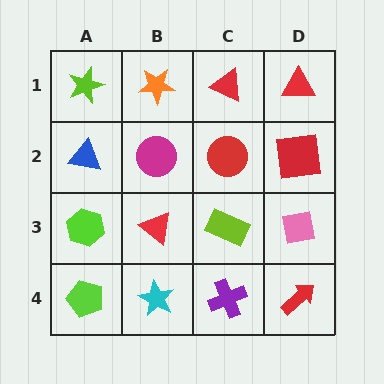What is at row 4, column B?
A cyan star.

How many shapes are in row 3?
4 shapes.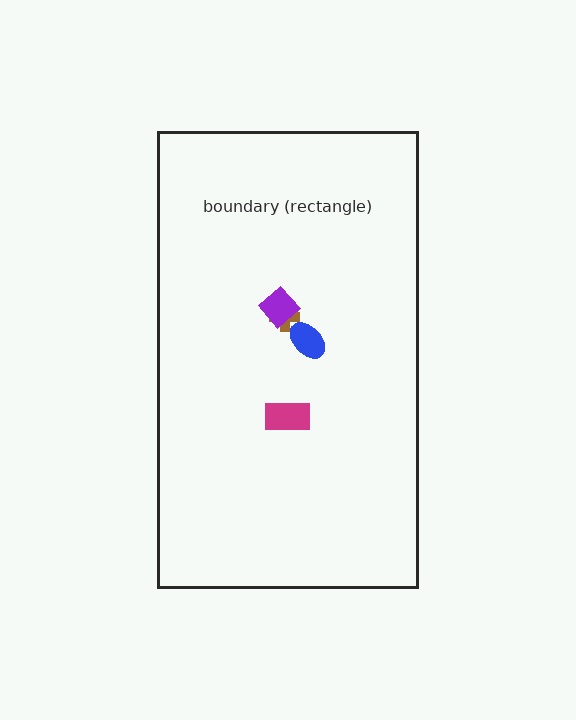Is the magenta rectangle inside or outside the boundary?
Inside.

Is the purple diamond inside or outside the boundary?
Inside.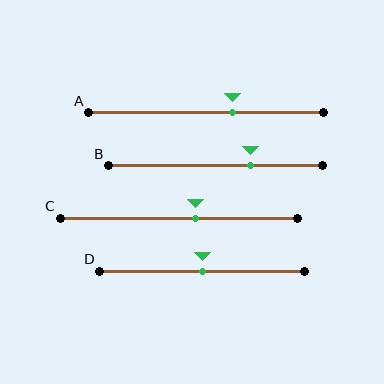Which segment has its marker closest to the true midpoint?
Segment D has its marker closest to the true midpoint.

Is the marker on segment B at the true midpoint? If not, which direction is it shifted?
No, the marker on segment B is shifted to the right by about 16% of the segment length.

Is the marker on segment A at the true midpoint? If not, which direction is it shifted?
No, the marker on segment A is shifted to the right by about 11% of the segment length.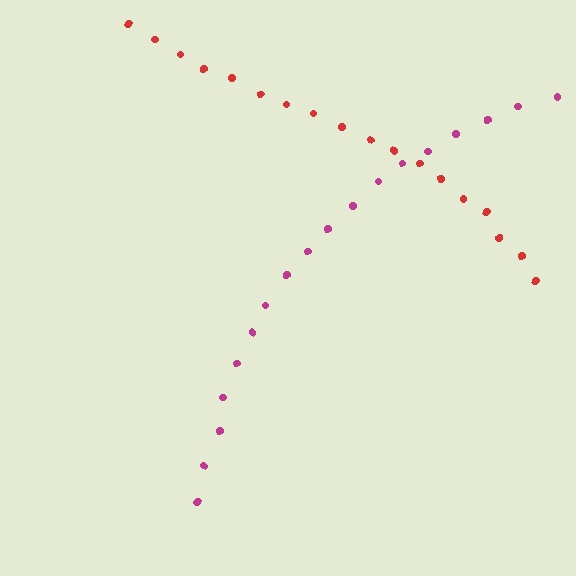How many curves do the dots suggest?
There are 2 distinct paths.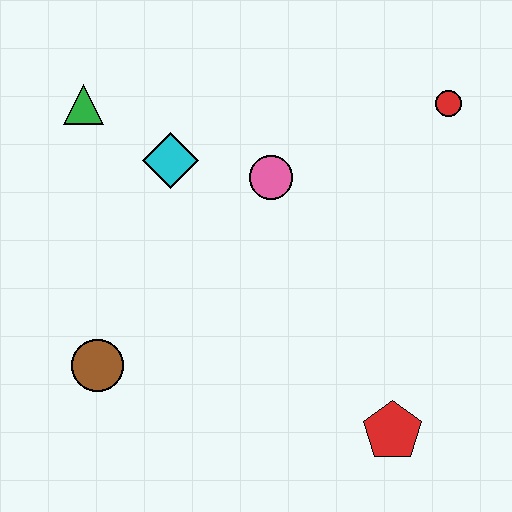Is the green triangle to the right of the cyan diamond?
No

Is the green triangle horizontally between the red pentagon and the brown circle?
No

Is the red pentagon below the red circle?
Yes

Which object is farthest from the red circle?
The brown circle is farthest from the red circle.